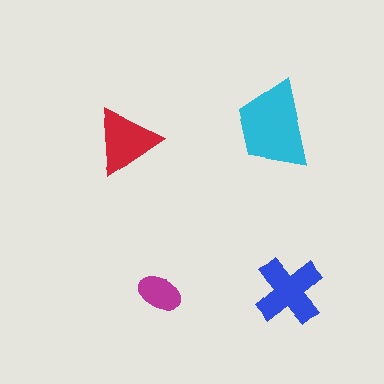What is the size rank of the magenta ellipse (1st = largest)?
4th.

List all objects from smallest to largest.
The magenta ellipse, the red triangle, the blue cross, the cyan trapezoid.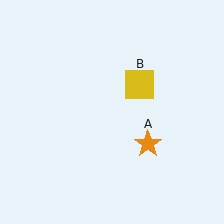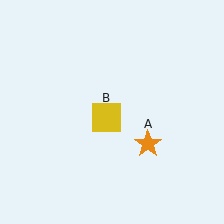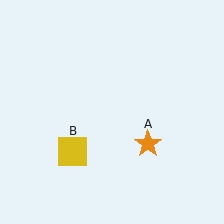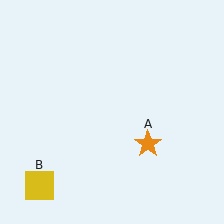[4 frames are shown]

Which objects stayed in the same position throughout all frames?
Orange star (object A) remained stationary.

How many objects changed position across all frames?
1 object changed position: yellow square (object B).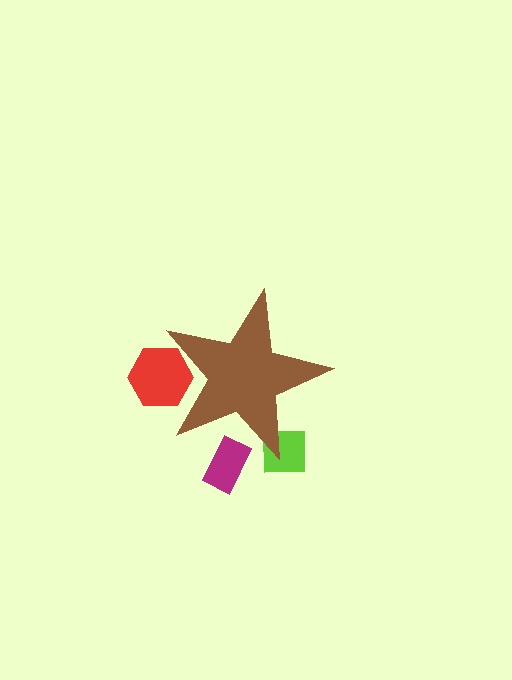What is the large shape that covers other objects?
A brown star.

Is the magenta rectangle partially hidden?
Yes, the magenta rectangle is partially hidden behind the brown star.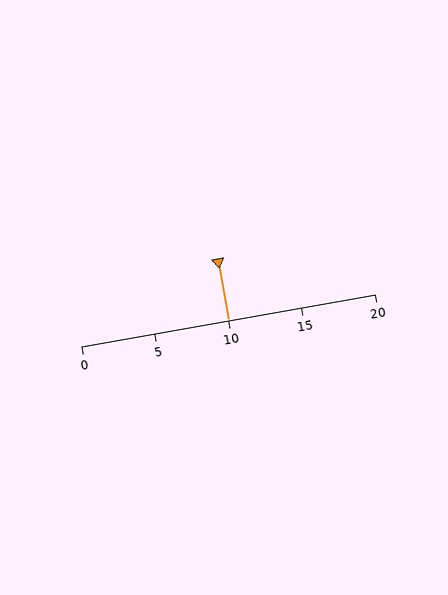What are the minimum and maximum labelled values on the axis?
The axis runs from 0 to 20.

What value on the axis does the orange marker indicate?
The marker indicates approximately 10.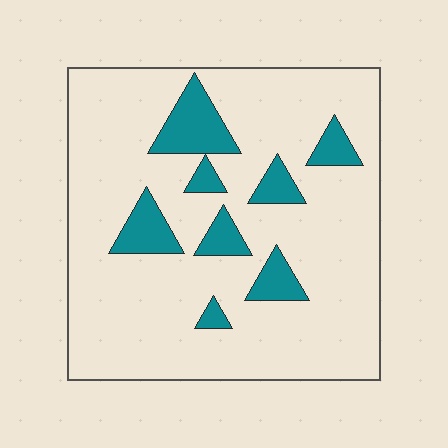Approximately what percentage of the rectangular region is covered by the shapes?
Approximately 15%.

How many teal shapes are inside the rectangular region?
8.